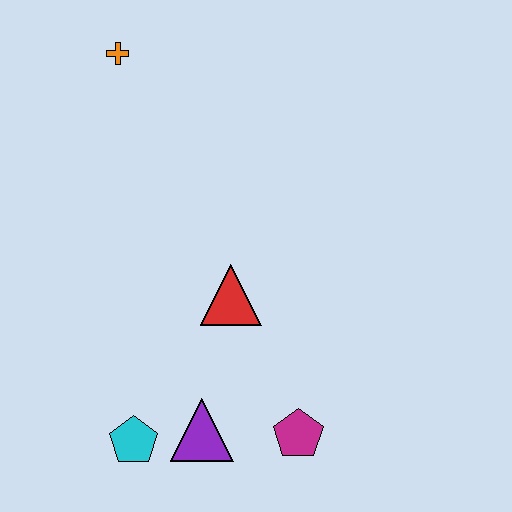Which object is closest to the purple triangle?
The cyan pentagon is closest to the purple triangle.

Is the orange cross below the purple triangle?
No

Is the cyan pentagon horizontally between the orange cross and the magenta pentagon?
Yes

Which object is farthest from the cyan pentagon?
The orange cross is farthest from the cyan pentagon.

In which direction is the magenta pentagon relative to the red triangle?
The magenta pentagon is below the red triangle.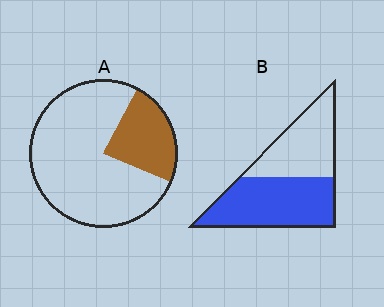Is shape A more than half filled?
No.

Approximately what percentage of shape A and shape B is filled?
A is approximately 25% and B is approximately 55%.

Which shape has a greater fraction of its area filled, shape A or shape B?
Shape B.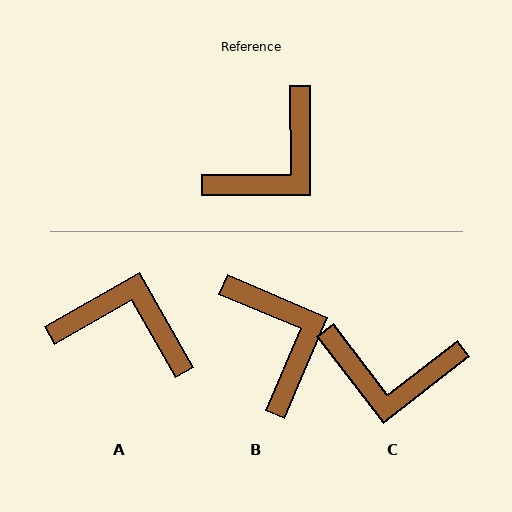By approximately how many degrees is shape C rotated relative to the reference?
Approximately 53 degrees clockwise.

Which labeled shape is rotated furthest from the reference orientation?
A, about 119 degrees away.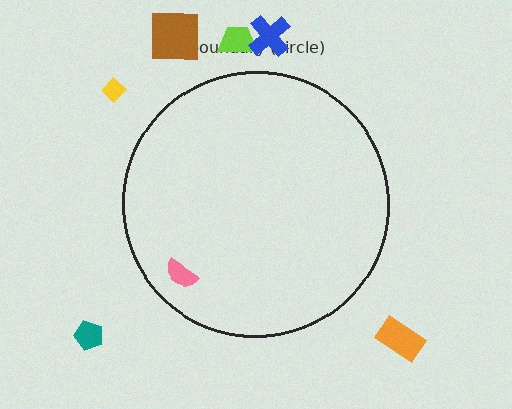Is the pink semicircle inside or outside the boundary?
Inside.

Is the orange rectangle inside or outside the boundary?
Outside.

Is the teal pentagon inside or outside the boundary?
Outside.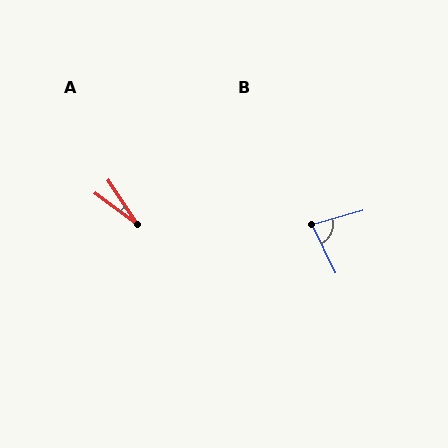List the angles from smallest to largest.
A (20°), B (80°).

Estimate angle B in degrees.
Approximately 80 degrees.